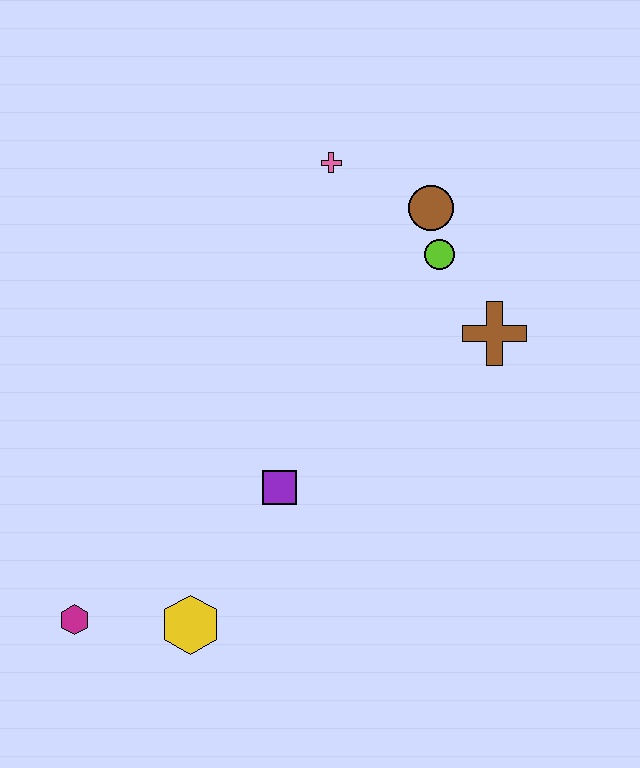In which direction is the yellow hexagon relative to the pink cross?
The yellow hexagon is below the pink cross.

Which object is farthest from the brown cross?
The magenta hexagon is farthest from the brown cross.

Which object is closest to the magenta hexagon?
The yellow hexagon is closest to the magenta hexagon.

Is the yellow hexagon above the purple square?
No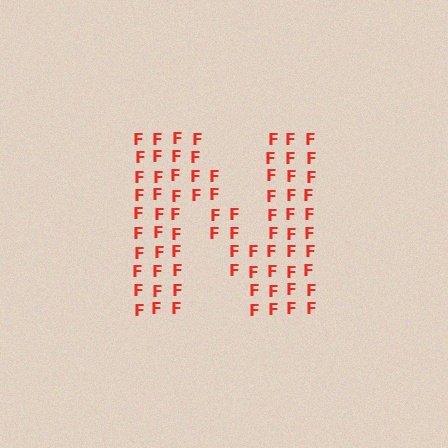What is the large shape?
The large shape is the letter N.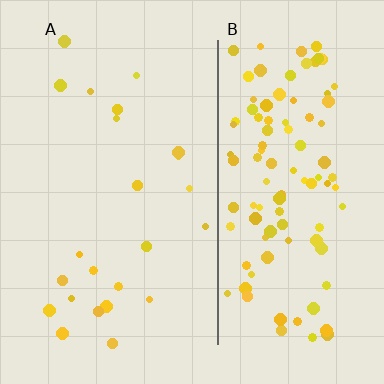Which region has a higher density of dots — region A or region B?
B (the right).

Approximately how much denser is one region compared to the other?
Approximately 4.6× — region B over region A.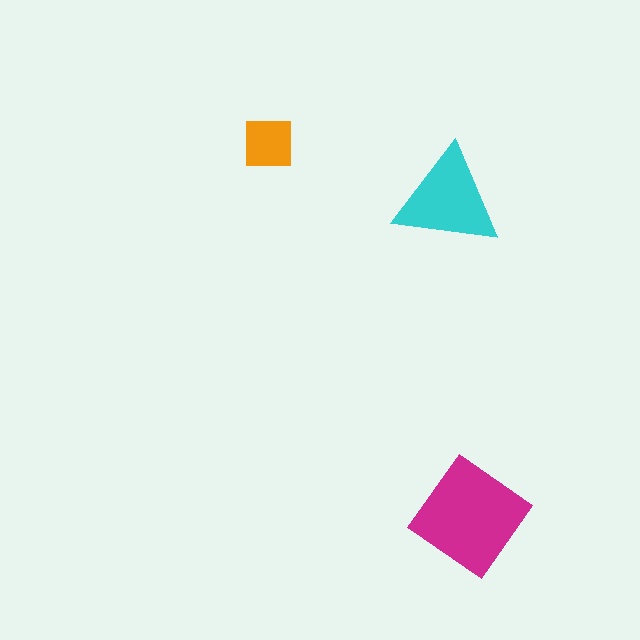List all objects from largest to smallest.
The magenta diamond, the cyan triangle, the orange square.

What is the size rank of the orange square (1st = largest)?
3rd.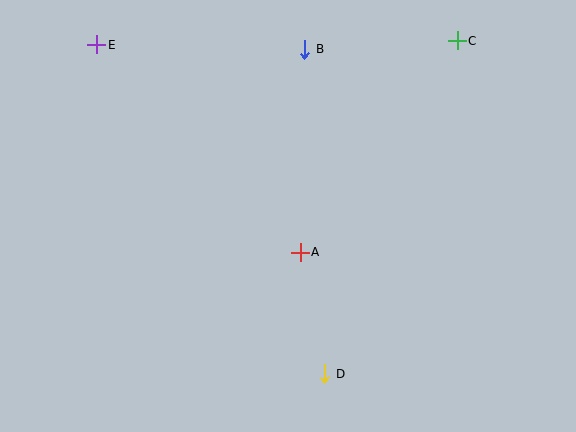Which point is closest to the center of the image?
Point A at (300, 252) is closest to the center.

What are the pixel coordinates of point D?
Point D is at (325, 374).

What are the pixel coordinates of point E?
Point E is at (97, 45).